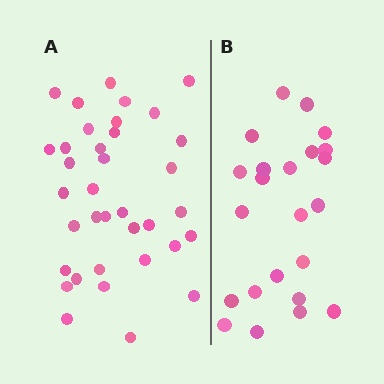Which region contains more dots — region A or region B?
Region A (the left region) has more dots.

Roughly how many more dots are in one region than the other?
Region A has approximately 15 more dots than region B.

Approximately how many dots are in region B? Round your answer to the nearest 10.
About 20 dots. (The exact count is 23, which rounds to 20.)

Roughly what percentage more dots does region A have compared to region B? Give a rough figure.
About 55% more.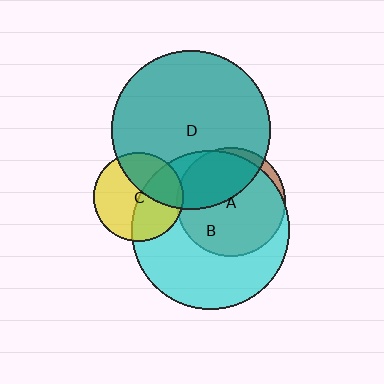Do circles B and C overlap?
Yes.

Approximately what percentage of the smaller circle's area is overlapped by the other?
Approximately 45%.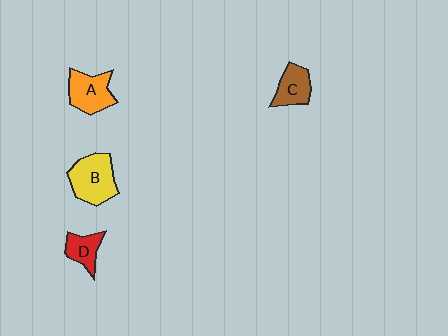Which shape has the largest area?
Shape B (yellow).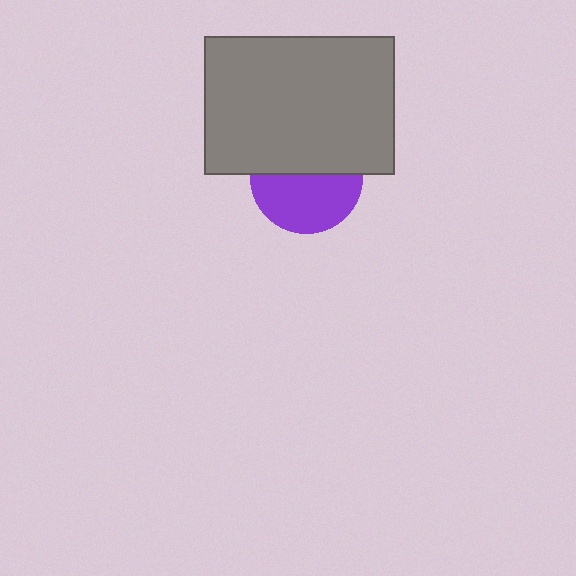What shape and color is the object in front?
The object in front is a gray rectangle.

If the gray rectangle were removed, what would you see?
You would see the complete purple circle.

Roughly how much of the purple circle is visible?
About half of it is visible (roughly 52%).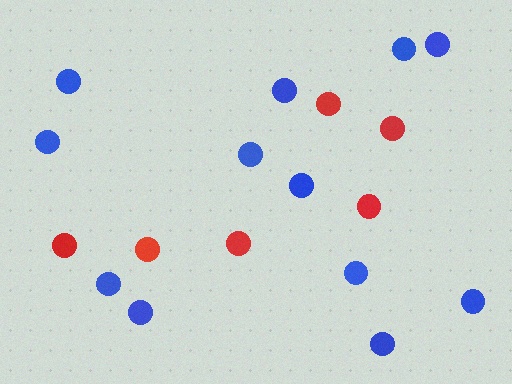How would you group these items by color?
There are 2 groups: one group of blue circles (12) and one group of red circles (6).